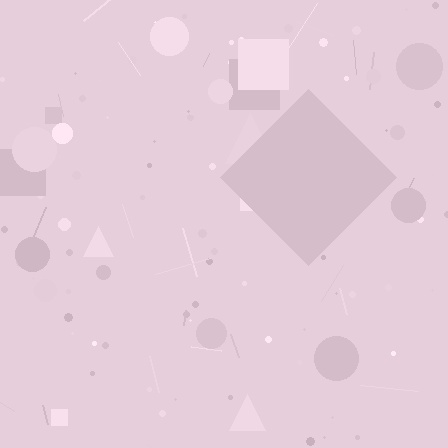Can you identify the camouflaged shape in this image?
The camouflaged shape is a diamond.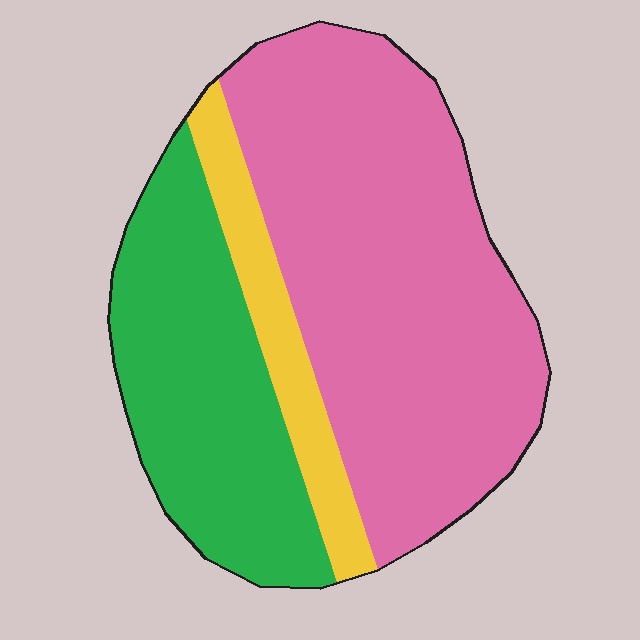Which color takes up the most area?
Pink, at roughly 55%.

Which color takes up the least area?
Yellow, at roughly 10%.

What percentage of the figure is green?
Green covers roughly 30% of the figure.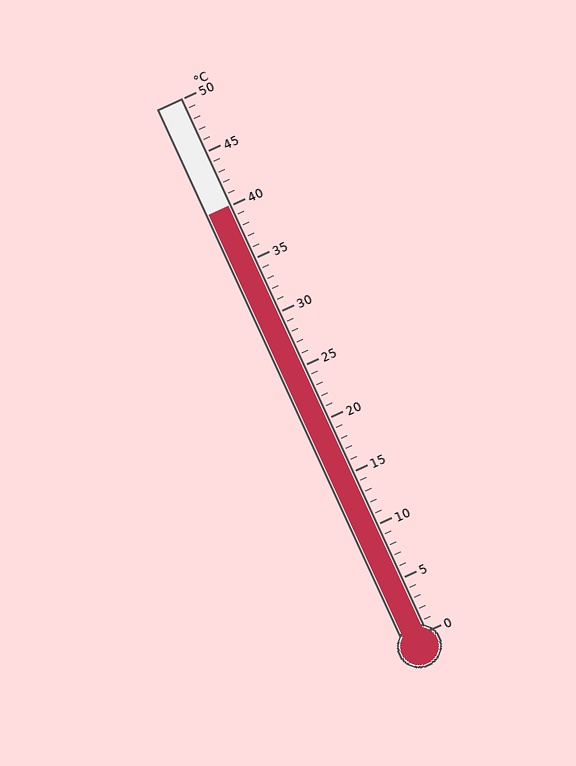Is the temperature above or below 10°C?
The temperature is above 10°C.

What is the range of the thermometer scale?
The thermometer scale ranges from 0°C to 50°C.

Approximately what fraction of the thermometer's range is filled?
The thermometer is filled to approximately 80% of its range.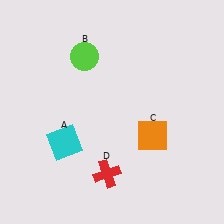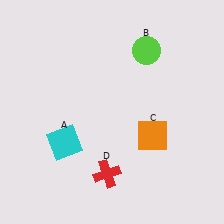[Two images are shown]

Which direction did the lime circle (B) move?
The lime circle (B) moved right.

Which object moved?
The lime circle (B) moved right.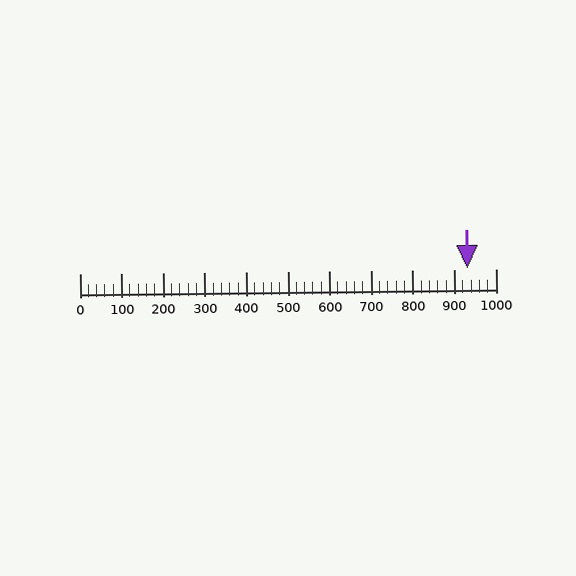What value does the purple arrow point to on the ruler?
The purple arrow points to approximately 930.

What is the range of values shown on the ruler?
The ruler shows values from 0 to 1000.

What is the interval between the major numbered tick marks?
The major tick marks are spaced 100 units apart.